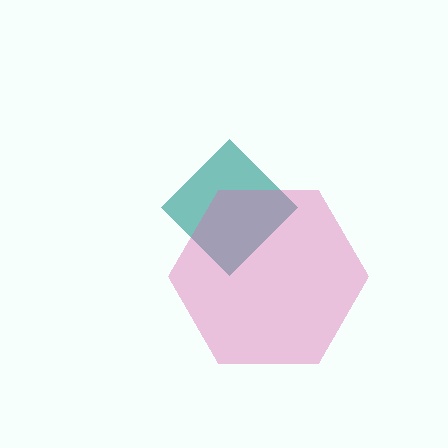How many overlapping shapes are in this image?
There are 2 overlapping shapes in the image.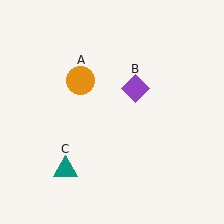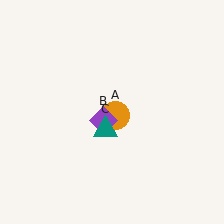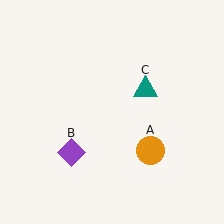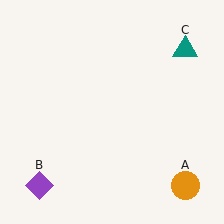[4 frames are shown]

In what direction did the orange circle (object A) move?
The orange circle (object A) moved down and to the right.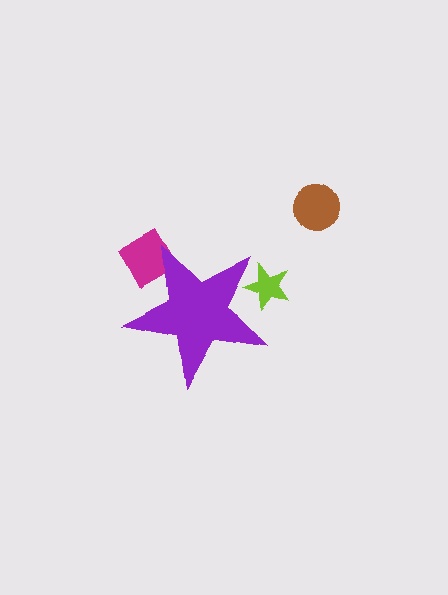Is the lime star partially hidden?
Yes, the lime star is partially hidden behind the purple star.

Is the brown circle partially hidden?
No, the brown circle is fully visible.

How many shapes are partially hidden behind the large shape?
2 shapes are partially hidden.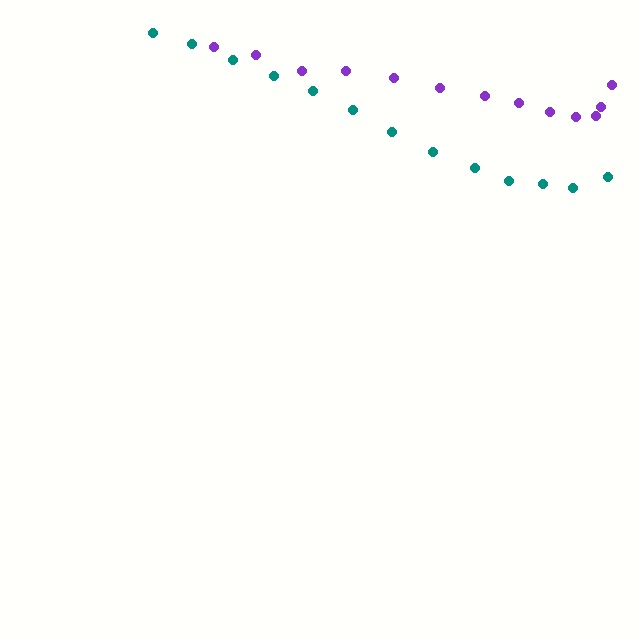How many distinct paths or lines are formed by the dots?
There are 2 distinct paths.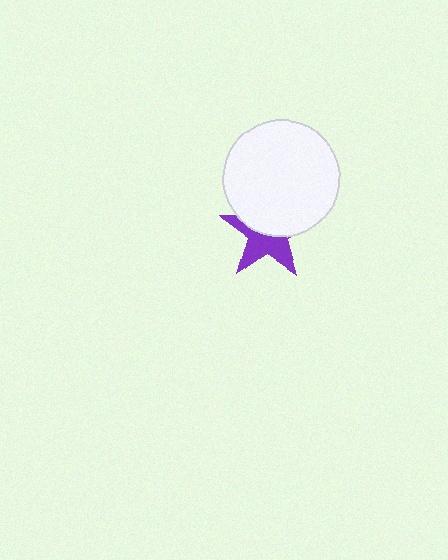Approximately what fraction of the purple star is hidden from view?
Roughly 50% of the purple star is hidden behind the white circle.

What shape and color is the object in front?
The object in front is a white circle.